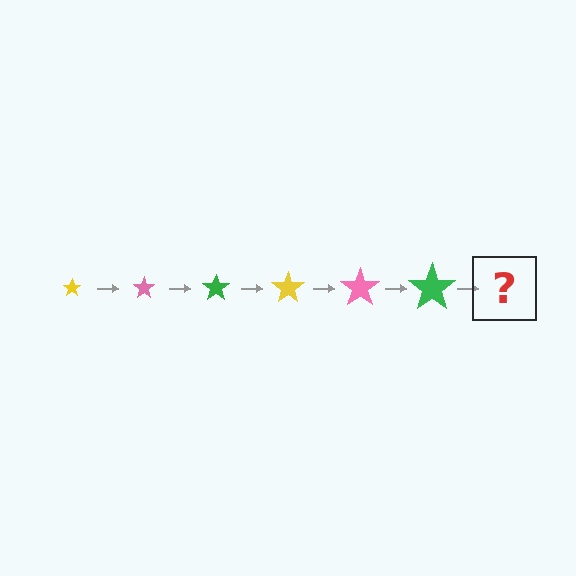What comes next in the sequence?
The next element should be a yellow star, larger than the previous one.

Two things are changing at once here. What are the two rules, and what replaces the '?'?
The two rules are that the star grows larger each step and the color cycles through yellow, pink, and green. The '?' should be a yellow star, larger than the previous one.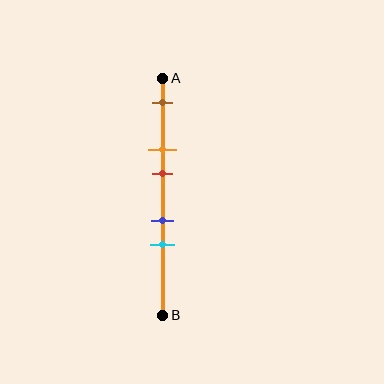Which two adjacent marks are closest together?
The blue and cyan marks are the closest adjacent pair.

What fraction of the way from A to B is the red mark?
The red mark is approximately 40% (0.4) of the way from A to B.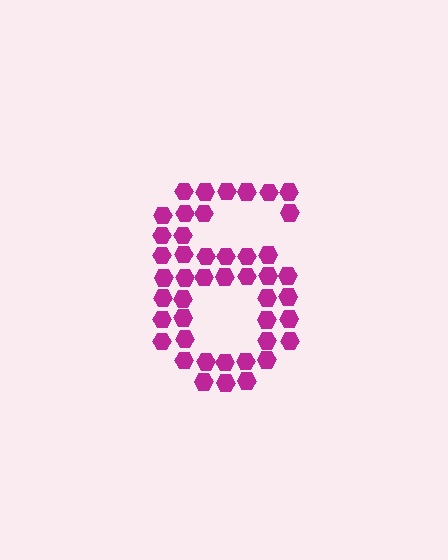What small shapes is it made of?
It is made of small hexagons.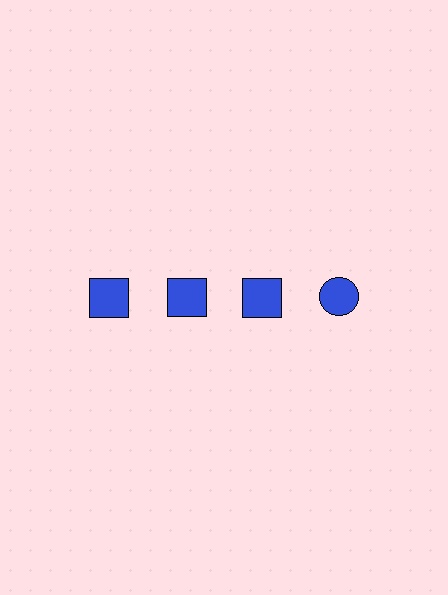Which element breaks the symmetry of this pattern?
The blue circle in the top row, second from right column breaks the symmetry. All other shapes are blue squares.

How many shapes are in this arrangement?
There are 4 shapes arranged in a grid pattern.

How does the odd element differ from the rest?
It has a different shape: circle instead of square.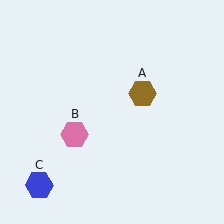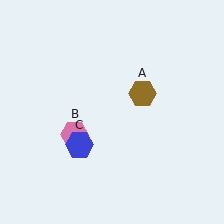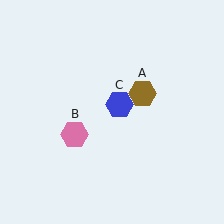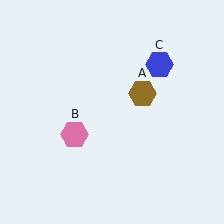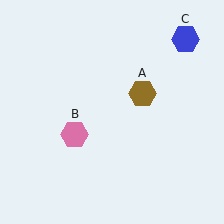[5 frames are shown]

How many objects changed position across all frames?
1 object changed position: blue hexagon (object C).